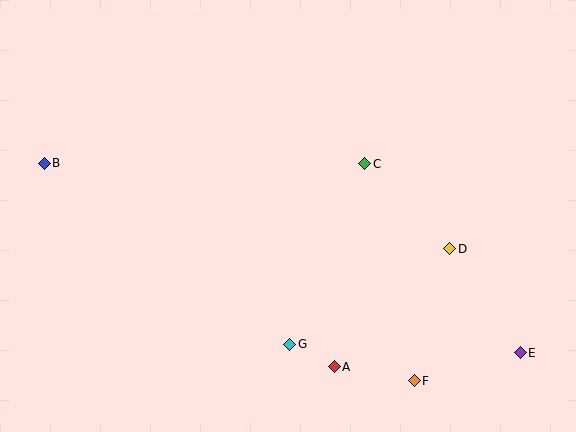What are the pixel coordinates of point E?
Point E is at (520, 353).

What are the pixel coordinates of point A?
Point A is at (334, 367).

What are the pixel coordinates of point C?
Point C is at (365, 164).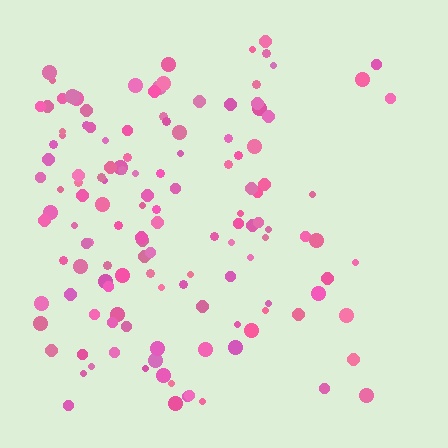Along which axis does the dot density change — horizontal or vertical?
Horizontal.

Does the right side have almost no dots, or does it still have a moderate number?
Still a moderate number, just noticeably fewer than the left.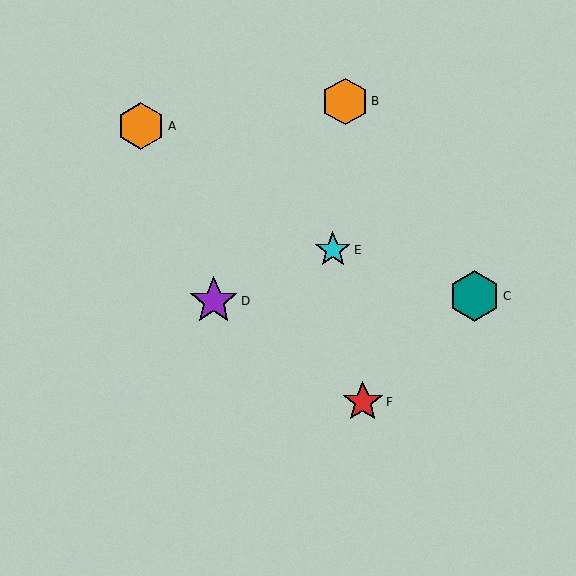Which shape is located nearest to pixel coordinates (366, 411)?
The red star (labeled F) at (363, 402) is nearest to that location.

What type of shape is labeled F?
Shape F is a red star.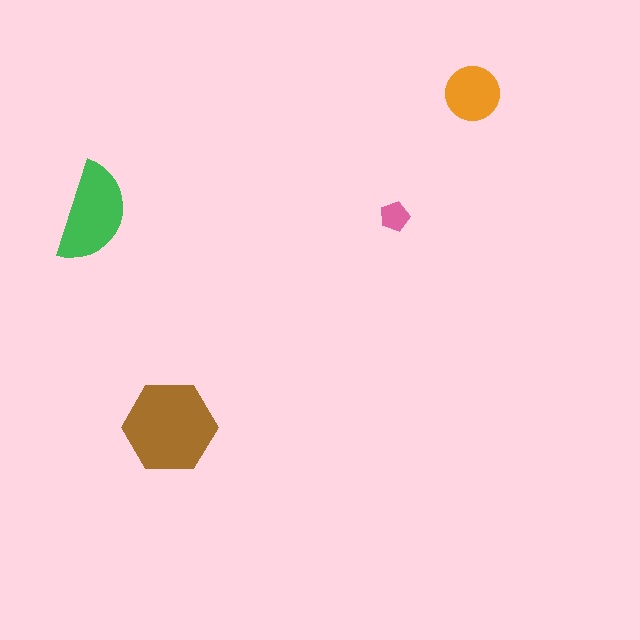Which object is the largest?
The brown hexagon.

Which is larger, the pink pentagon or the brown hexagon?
The brown hexagon.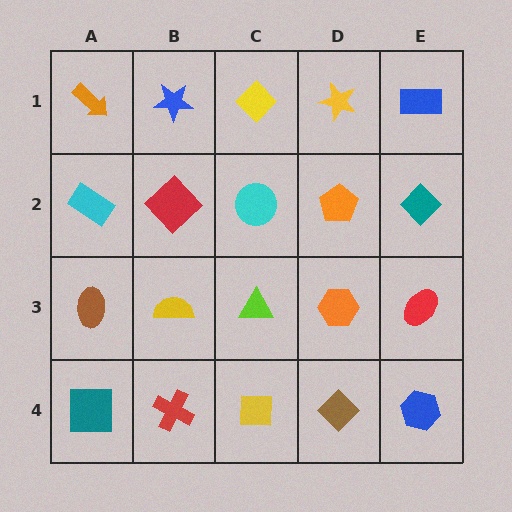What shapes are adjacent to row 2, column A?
An orange arrow (row 1, column A), a brown ellipse (row 3, column A), a red diamond (row 2, column B).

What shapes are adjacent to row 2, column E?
A blue rectangle (row 1, column E), a red ellipse (row 3, column E), an orange pentagon (row 2, column D).